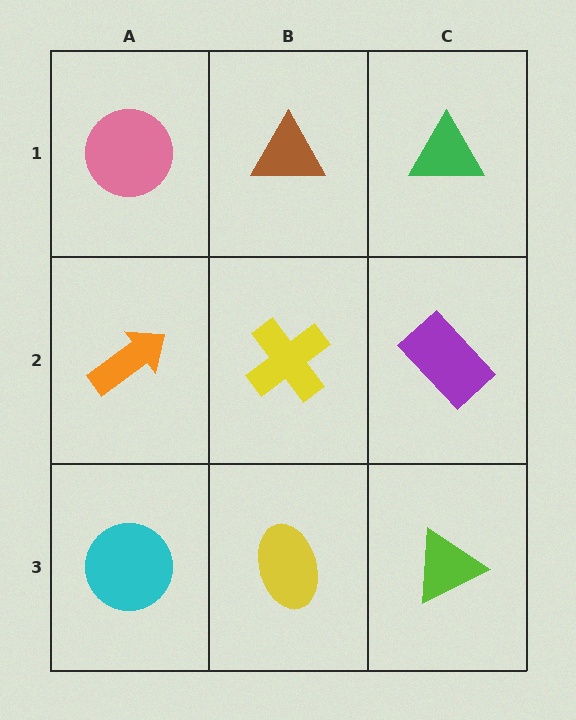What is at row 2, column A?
An orange arrow.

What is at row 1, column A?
A pink circle.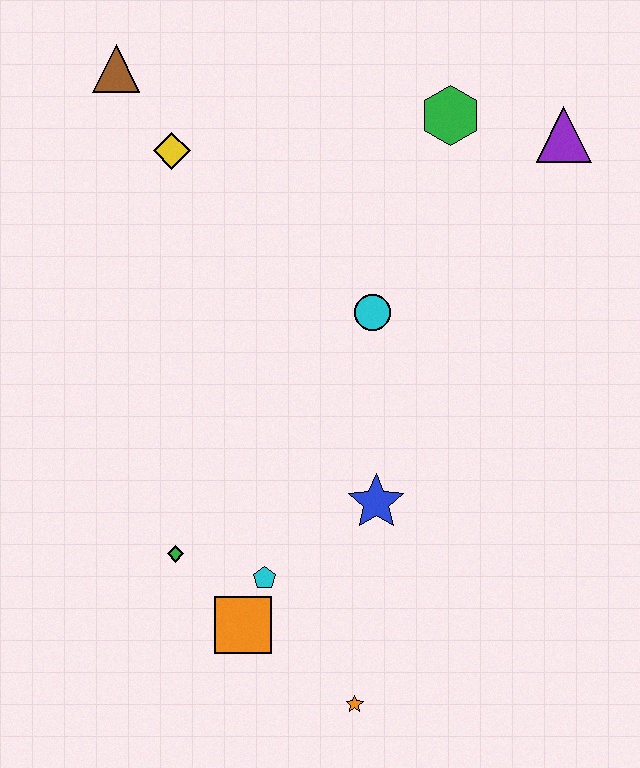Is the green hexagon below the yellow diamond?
No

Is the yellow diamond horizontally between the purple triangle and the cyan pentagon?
No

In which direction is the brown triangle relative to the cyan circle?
The brown triangle is to the left of the cyan circle.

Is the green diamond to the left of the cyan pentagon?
Yes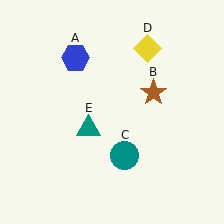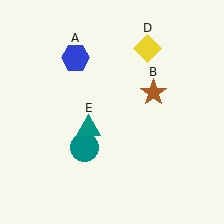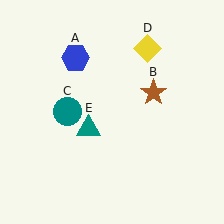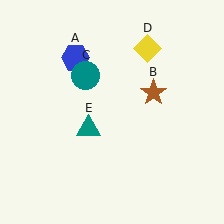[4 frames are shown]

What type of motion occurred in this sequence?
The teal circle (object C) rotated clockwise around the center of the scene.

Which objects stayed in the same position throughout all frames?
Blue hexagon (object A) and brown star (object B) and yellow diamond (object D) and teal triangle (object E) remained stationary.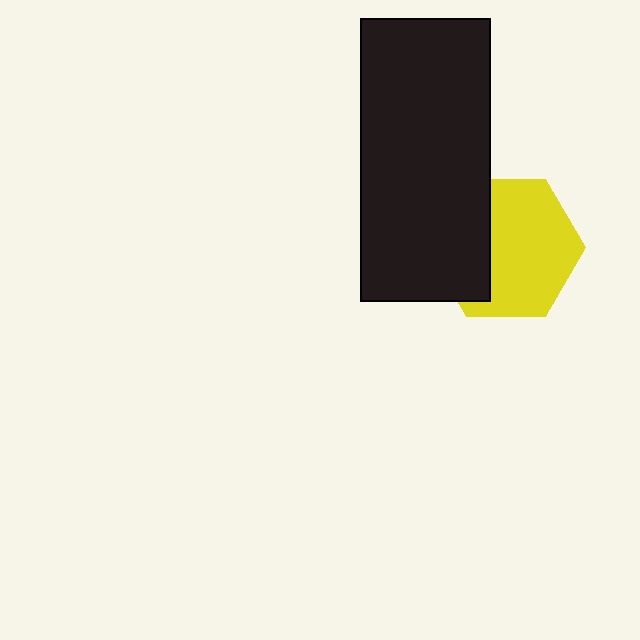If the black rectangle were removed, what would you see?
You would see the complete yellow hexagon.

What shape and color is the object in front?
The object in front is a black rectangle.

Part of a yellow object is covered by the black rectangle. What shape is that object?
It is a hexagon.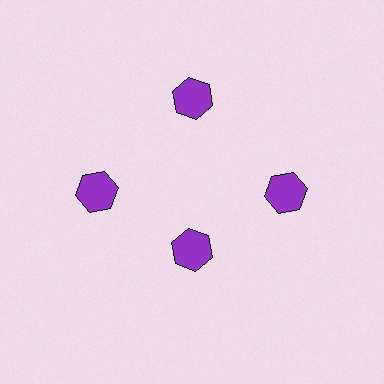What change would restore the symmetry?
The symmetry would be restored by moving it outward, back onto the ring so that all 4 hexagons sit at equal angles and equal distance from the center.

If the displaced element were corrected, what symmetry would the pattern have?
It would have 4-fold rotational symmetry — the pattern would map onto itself every 90 degrees.